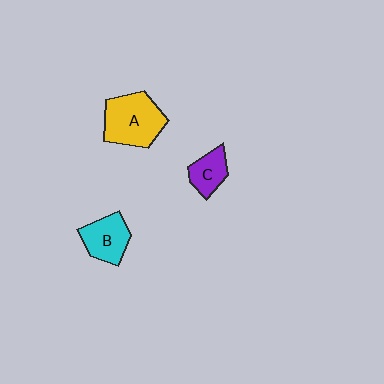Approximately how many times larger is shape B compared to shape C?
Approximately 1.4 times.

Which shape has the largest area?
Shape A (yellow).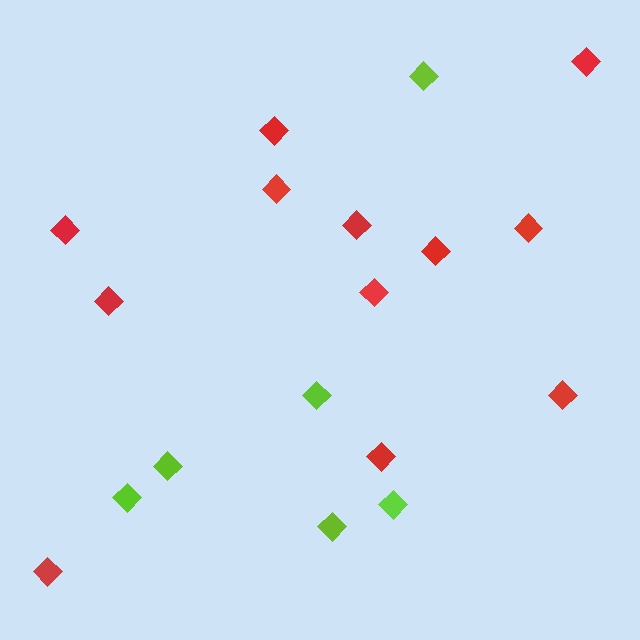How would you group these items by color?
There are 2 groups: one group of lime diamonds (6) and one group of red diamonds (12).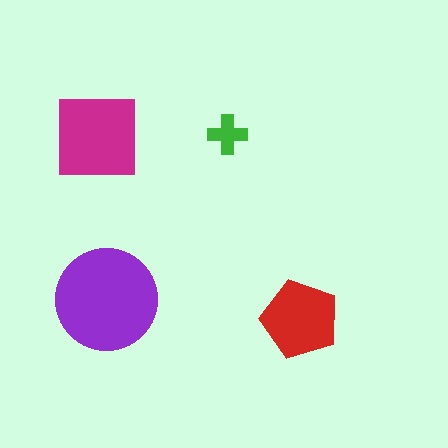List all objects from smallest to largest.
The green cross, the red pentagon, the magenta square, the purple circle.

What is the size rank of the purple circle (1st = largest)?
1st.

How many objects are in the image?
There are 4 objects in the image.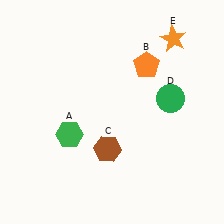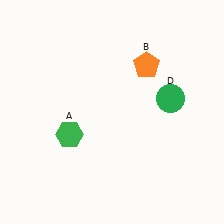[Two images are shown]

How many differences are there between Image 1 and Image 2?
There are 2 differences between the two images.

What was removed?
The brown hexagon (C), the orange star (E) were removed in Image 2.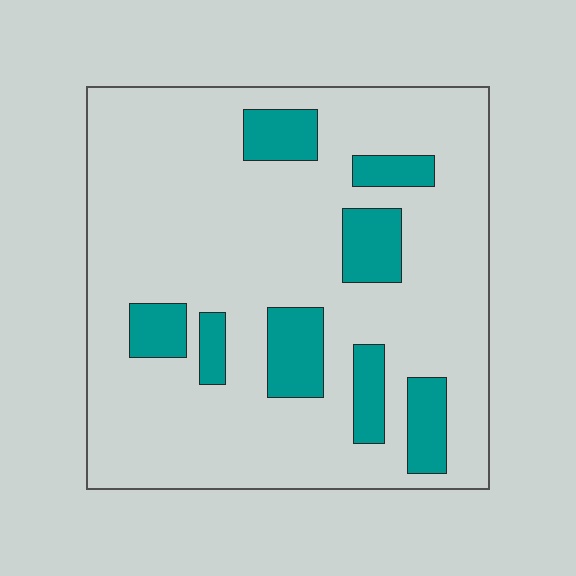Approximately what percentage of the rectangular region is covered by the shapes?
Approximately 15%.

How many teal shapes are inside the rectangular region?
8.